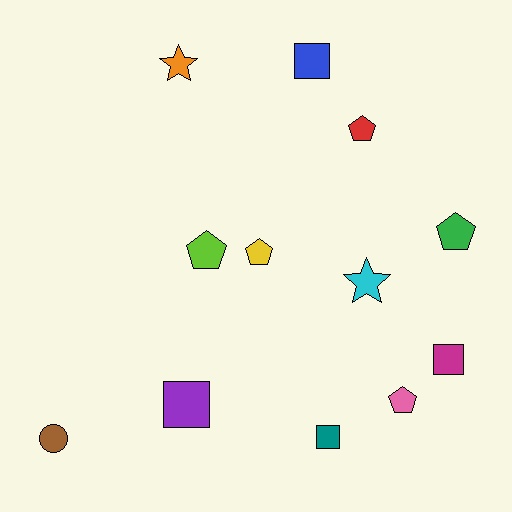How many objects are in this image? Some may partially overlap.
There are 12 objects.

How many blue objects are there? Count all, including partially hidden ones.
There is 1 blue object.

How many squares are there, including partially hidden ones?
There are 4 squares.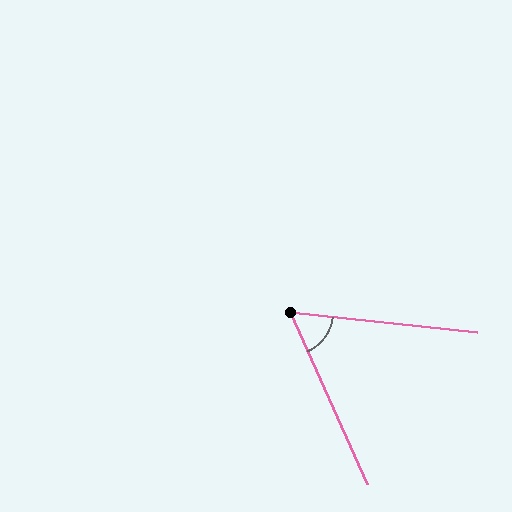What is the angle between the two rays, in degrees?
Approximately 60 degrees.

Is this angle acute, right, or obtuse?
It is acute.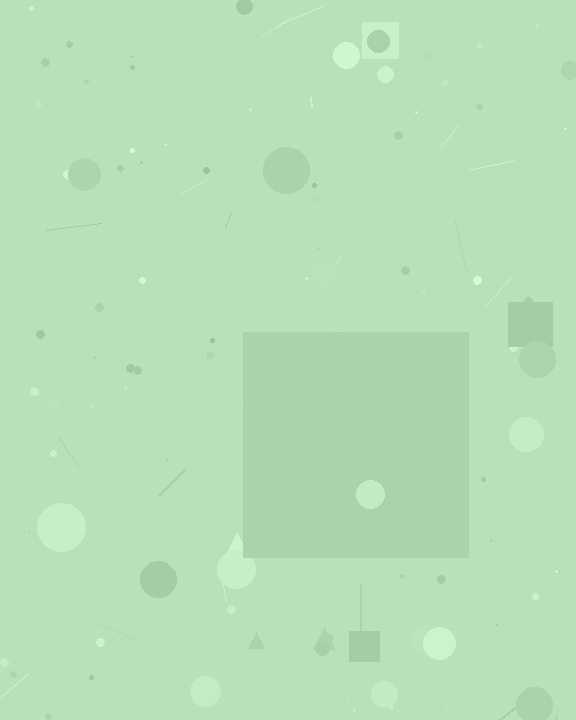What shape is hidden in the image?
A square is hidden in the image.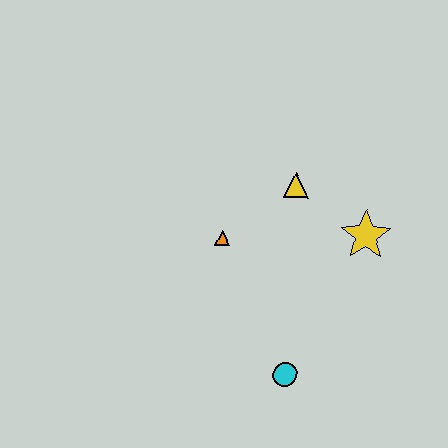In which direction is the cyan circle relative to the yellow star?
The cyan circle is below the yellow star.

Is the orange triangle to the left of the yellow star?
Yes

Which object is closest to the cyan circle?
The orange triangle is closest to the cyan circle.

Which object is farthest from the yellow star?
The cyan circle is farthest from the yellow star.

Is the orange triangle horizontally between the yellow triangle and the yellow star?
No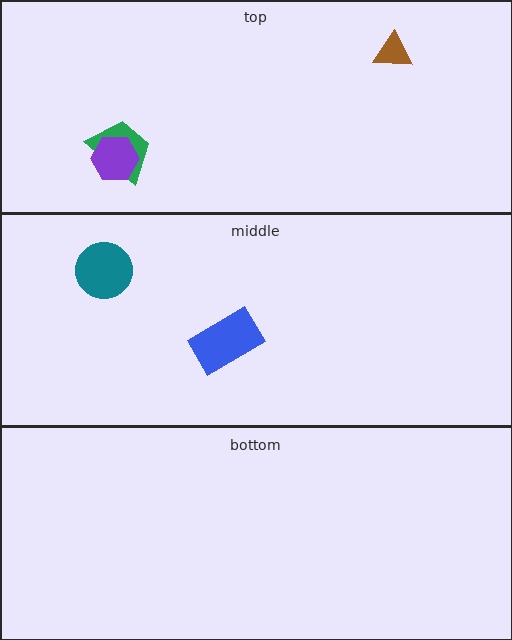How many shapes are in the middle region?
2.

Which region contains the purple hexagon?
The top region.